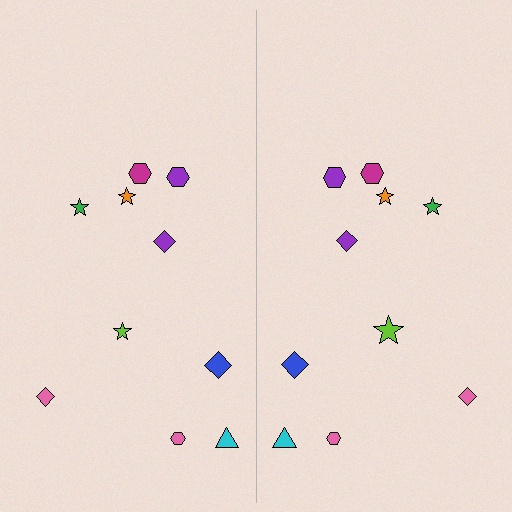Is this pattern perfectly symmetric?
No, the pattern is not perfectly symmetric. The lime star on the right side has a different size than its mirror counterpart.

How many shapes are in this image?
There are 20 shapes in this image.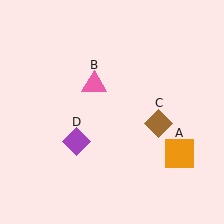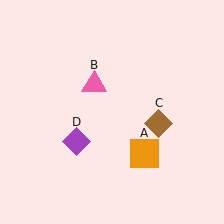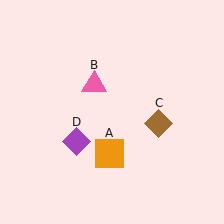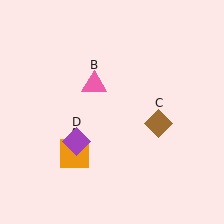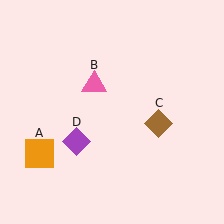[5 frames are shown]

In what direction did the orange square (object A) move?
The orange square (object A) moved left.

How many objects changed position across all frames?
1 object changed position: orange square (object A).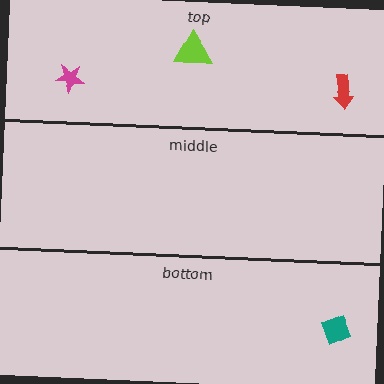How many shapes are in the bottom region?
1.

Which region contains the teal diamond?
The bottom region.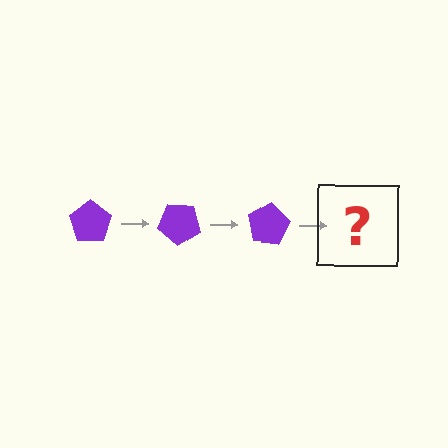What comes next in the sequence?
The next element should be a purple pentagon rotated 120 degrees.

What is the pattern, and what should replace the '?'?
The pattern is that the pentagon rotates 40 degrees each step. The '?' should be a purple pentagon rotated 120 degrees.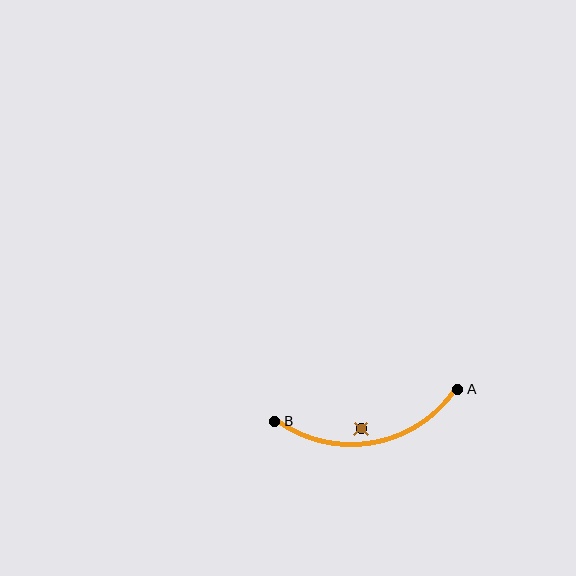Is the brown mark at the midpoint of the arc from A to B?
No — the brown mark does not lie on the arc at all. It sits slightly inside the curve.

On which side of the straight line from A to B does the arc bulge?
The arc bulges below the straight line connecting A and B.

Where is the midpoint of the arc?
The arc midpoint is the point on the curve farthest from the straight line joining A and B. It sits below that line.